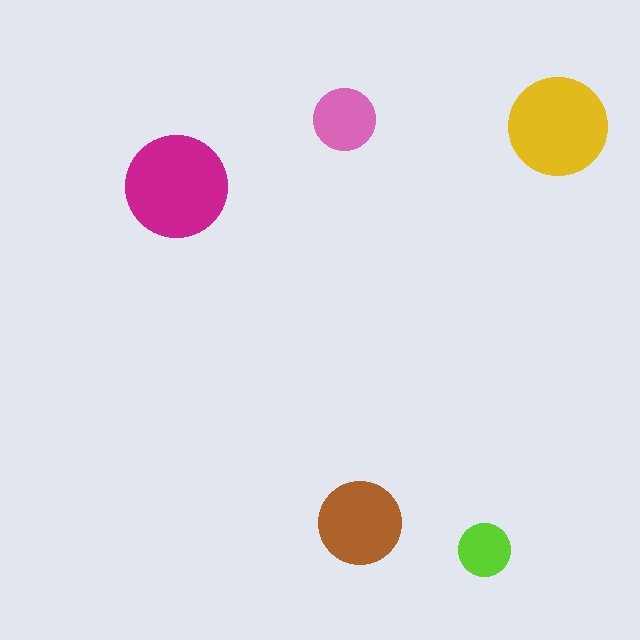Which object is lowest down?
The lime circle is bottommost.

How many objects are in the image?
There are 5 objects in the image.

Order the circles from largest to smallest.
the magenta one, the yellow one, the brown one, the pink one, the lime one.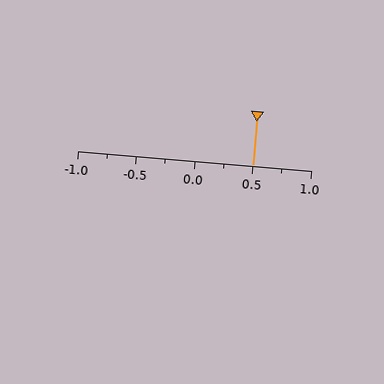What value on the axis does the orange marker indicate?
The marker indicates approximately 0.5.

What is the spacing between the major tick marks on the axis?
The major ticks are spaced 0.5 apart.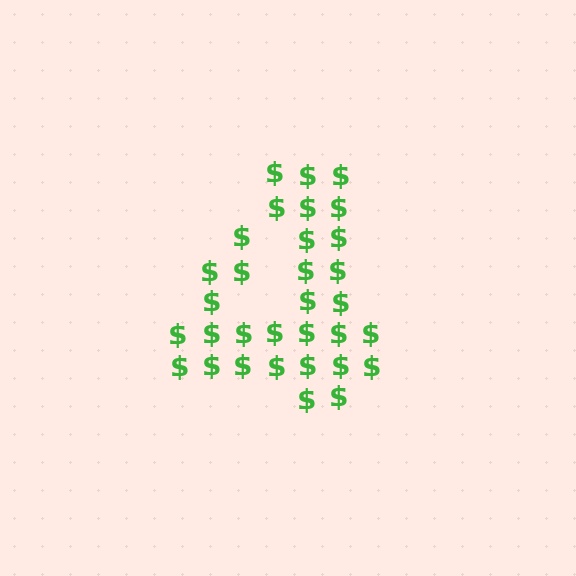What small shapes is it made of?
It is made of small dollar signs.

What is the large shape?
The large shape is the digit 4.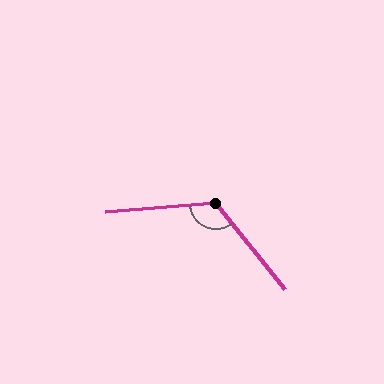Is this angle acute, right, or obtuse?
It is obtuse.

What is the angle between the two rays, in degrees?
Approximately 124 degrees.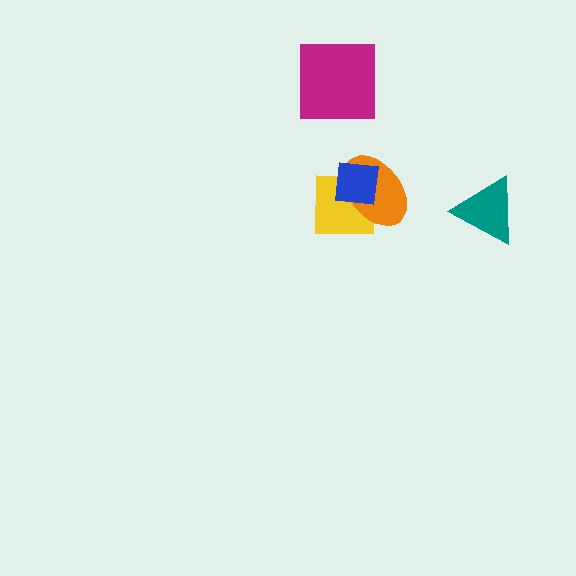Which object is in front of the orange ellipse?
The blue square is in front of the orange ellipse.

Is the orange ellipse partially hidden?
Yes, it is partially covered by another shape.